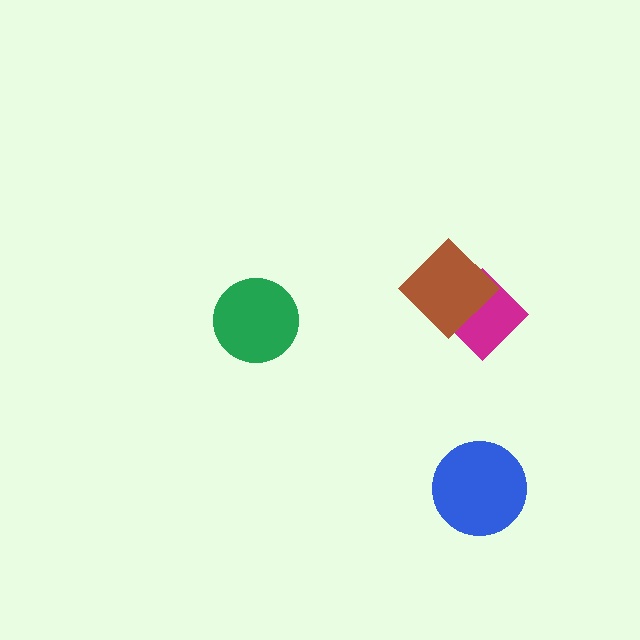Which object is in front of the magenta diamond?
The brown diamond is in front of the magenta diamond.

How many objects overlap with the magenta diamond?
1 object overlaps with the magenta diamond.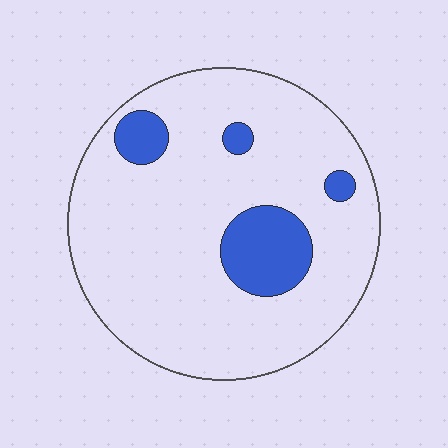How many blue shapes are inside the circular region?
4.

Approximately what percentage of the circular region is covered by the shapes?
Approximately 15%.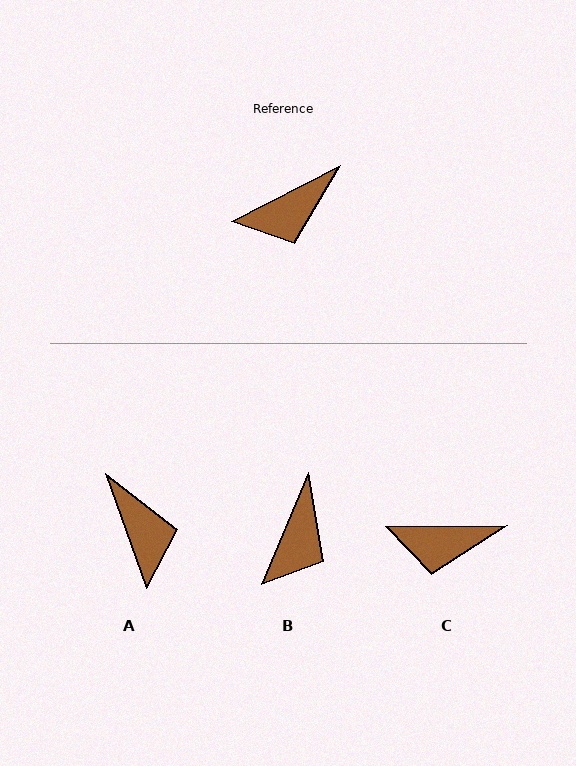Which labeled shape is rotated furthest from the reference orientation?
A, about 83 degrees away.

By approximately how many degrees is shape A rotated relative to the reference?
Approximately 83 degrees counter-clockwise.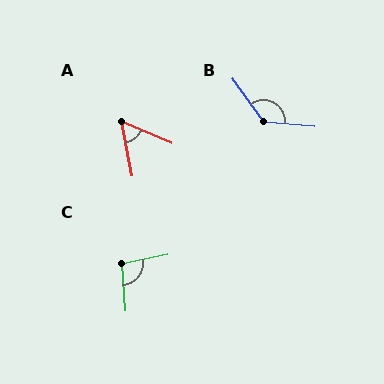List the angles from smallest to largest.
A (56°), C (98°), B (131°).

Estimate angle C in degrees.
Approximately 98 degrees.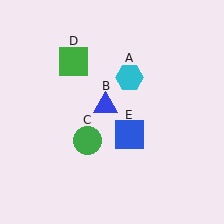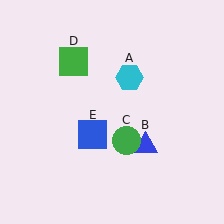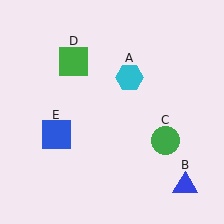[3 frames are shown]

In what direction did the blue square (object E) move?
The blue square (object E) moved left.